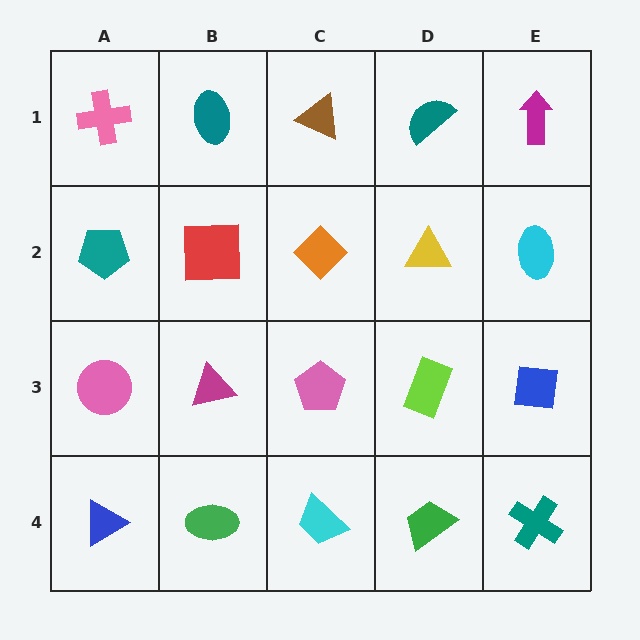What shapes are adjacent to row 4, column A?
A pink circle (row 3, column A), a green ellipse (row 4, column B).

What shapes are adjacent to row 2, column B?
A teal ellipse (row 1, column B), a magenta triangle (row 3, column B), a teal pentagon (row 2, column A), an orange diamond (row 2, column C).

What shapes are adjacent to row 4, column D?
A lime rectangle (row 3, column D), a cyan trapezoid (row 4, column C), a teal cross (row 4, column E).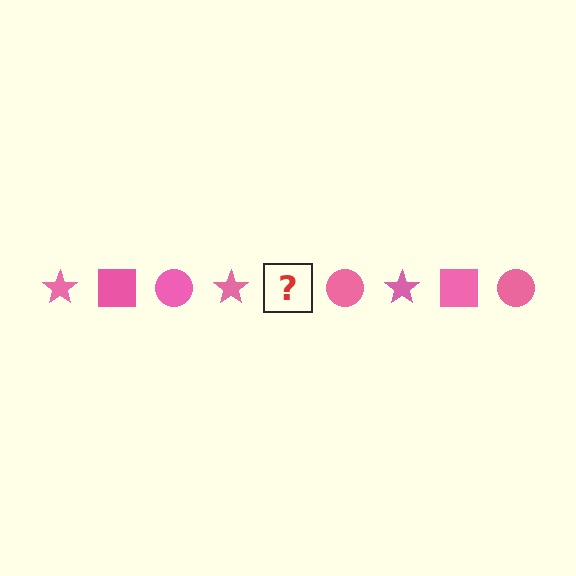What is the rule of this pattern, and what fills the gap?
The rule is that the pattern cycles through star, square, circle shapes in pink. The gap should be filled with a pink square.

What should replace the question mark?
The question mark should be replaced with a pink square.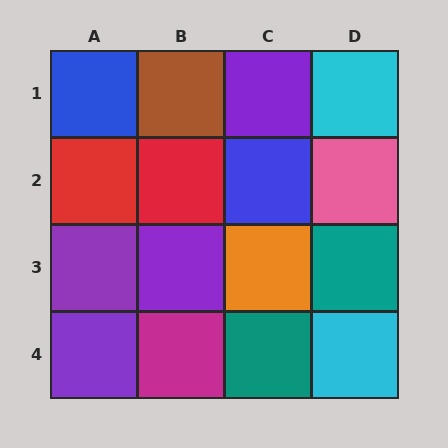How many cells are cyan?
2 cells are cyan.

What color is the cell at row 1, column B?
Brown.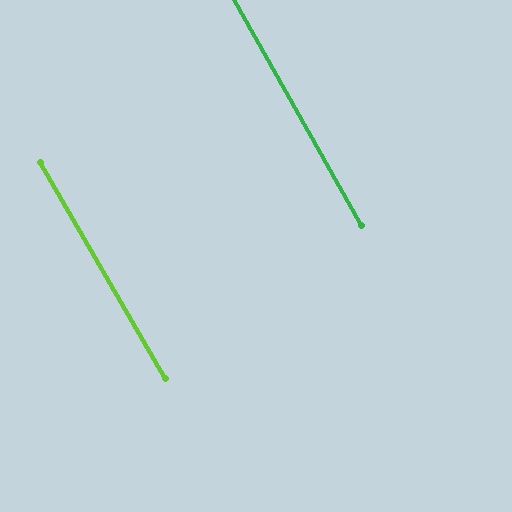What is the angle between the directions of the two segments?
Approximately 1 degree.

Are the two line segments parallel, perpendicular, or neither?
Parallel — their directions differ by only 0.7°.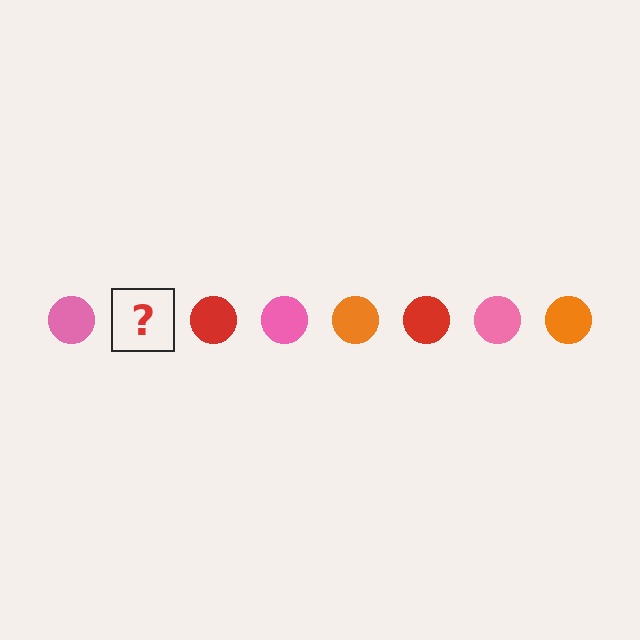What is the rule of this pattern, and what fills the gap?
The rule is that the pattern cycles through pink, orange, red circles. The gap should be filled with an orange circle.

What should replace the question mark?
The question mark should be replaced with an orange circle.